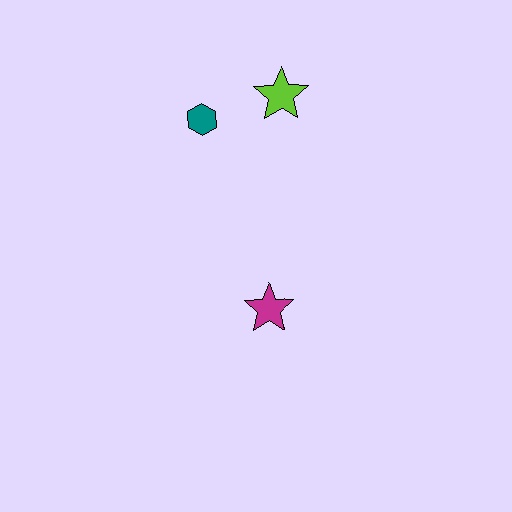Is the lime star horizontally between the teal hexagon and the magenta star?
No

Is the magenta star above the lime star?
No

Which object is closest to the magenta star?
The teal hexagon is closest to the magenta star.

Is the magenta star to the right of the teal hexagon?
Yes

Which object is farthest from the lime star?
The magenta star is farthest from the lime star.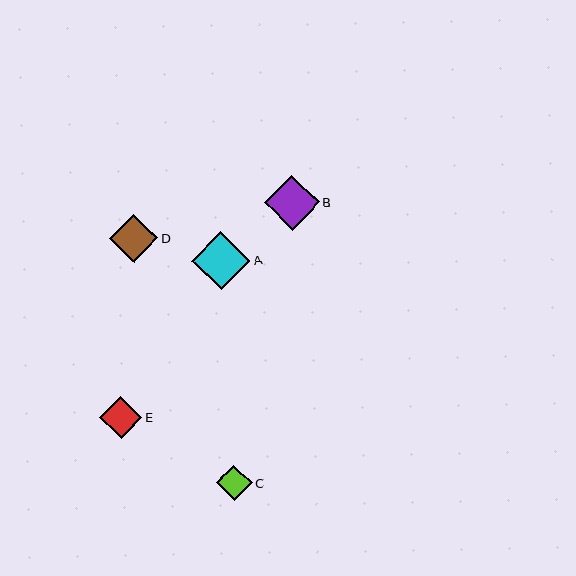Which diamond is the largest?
Diamond A is the largest with a size of approximately 58 pixels.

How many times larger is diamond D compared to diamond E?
Diamond D is approximately 1.1 times the size of diamond E.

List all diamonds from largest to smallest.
From largest to smallest: A, B, D, E, C.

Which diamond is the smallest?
Diamond C is the smallest with a size of approximately 35 pixels.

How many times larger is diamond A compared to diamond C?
Diamond A is approximately 1.7 times the size of diamond C.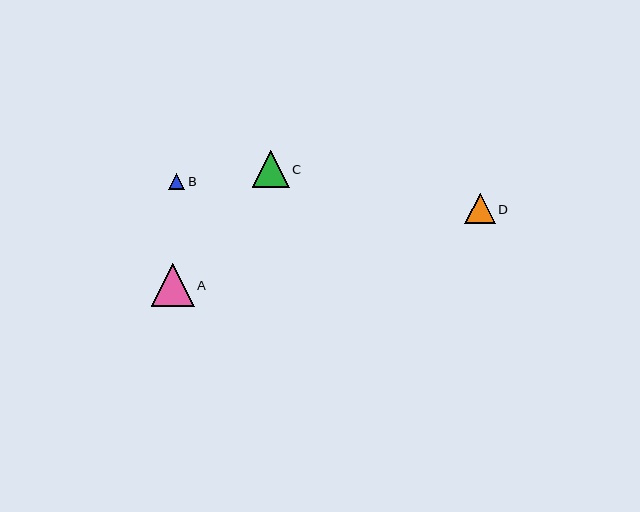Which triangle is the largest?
Triangle A is the largest with a size of approximately 42 pixels.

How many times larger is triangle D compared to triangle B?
Triangle D is approximately 1.9 times the size of triangle B.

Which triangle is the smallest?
Triangle B is the smallest with a size of approximately 16 pixels.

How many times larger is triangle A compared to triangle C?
Triangle A is approximately 1.1 times the size of triangle C.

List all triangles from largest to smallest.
From largest to smallest: A, C, D, B.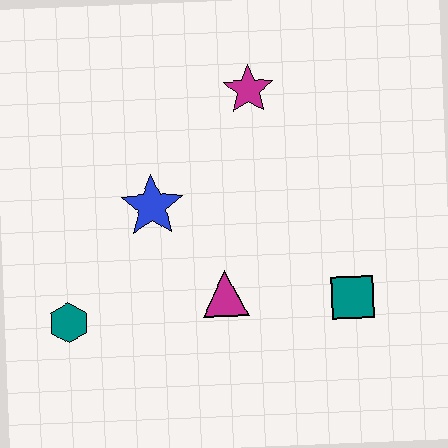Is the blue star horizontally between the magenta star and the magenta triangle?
No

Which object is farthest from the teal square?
The teal hexagon is farthest from the teal square.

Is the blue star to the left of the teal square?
Yes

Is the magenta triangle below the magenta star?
Yes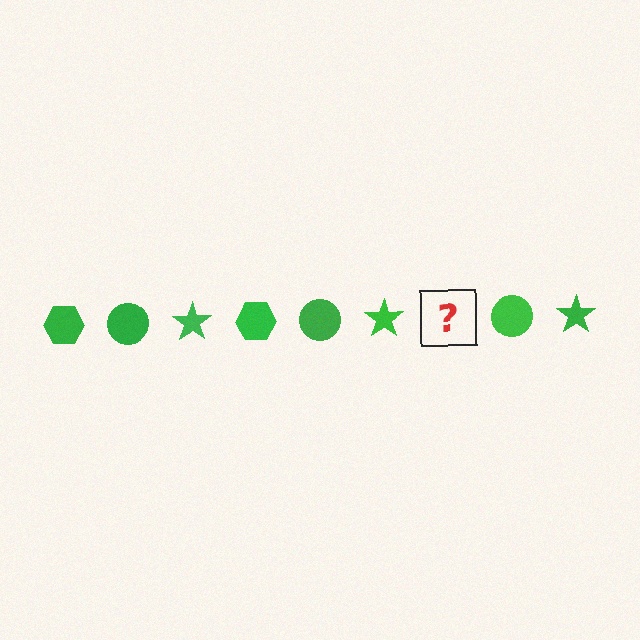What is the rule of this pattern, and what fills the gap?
The rule is that the pattern cycles through hexagon, circle, star shapes in green. The gap should be filled with a green hexagon.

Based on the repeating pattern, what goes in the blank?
The blank should be a green hexagon.